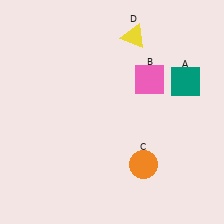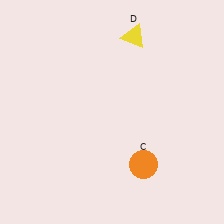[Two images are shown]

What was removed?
The teal square (A), the pink square (B) were removed in Image 2.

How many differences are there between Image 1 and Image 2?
There are 2 differences between the two images.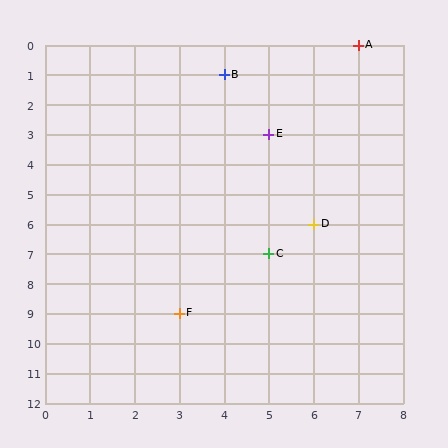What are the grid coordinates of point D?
Point D is at grid coordinates (6, 6).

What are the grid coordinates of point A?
Point A is at grid coordinates (7, 0).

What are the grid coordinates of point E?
Point E is at grid coordinates (5, 3).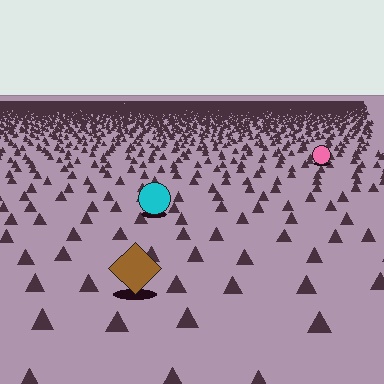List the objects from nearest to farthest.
From nearest to farthest: the brown diamond, the cyan circle, the pink circle.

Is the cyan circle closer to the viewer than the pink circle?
Yes. The cyan circle is closer — you can tell from the texture gradient: the ground texture is coarser near it.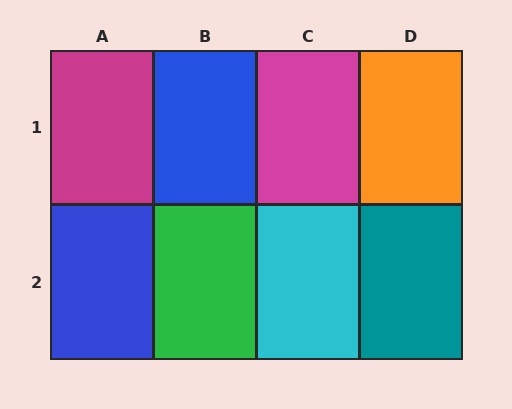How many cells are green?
1 cell is green.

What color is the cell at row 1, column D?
Orange.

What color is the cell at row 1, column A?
Magenta.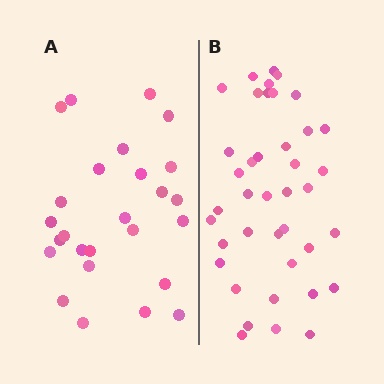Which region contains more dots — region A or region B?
Region B (the right region) has more dots.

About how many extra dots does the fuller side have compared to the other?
Region B has approximately 15 more dots than region A.